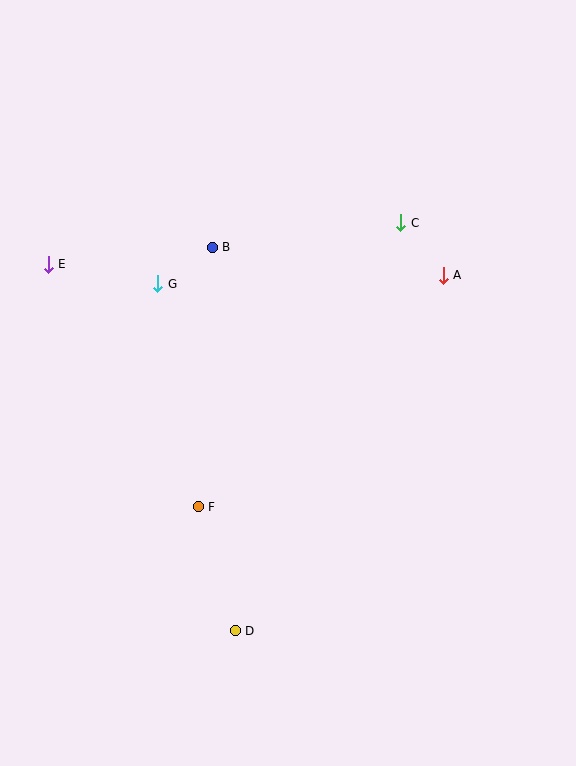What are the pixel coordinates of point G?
Point G is at (158, 284).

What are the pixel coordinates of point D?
Point D is at (235, 631).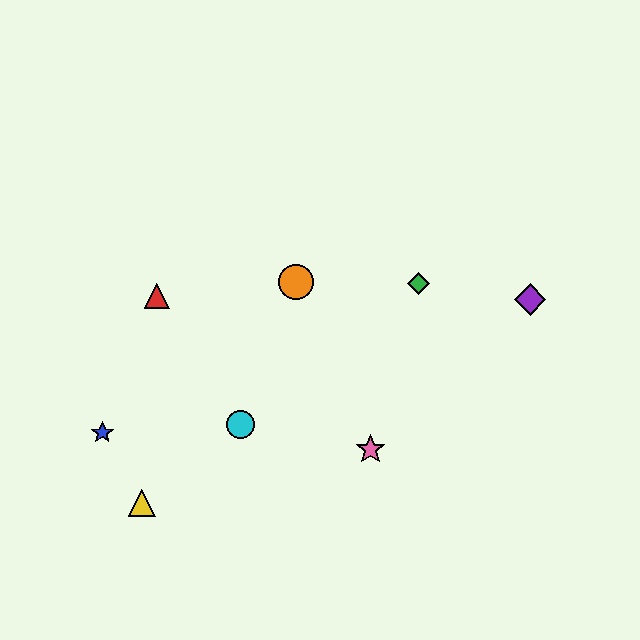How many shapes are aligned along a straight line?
3 shapes (the green diamond, the yellow triangle, the cyan circle) are aligned along a straight line.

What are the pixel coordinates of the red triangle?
The red triangle is at (157, 296).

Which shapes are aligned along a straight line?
The green diamond, the yellow triangle, the cyan circle are aligned along a straight line.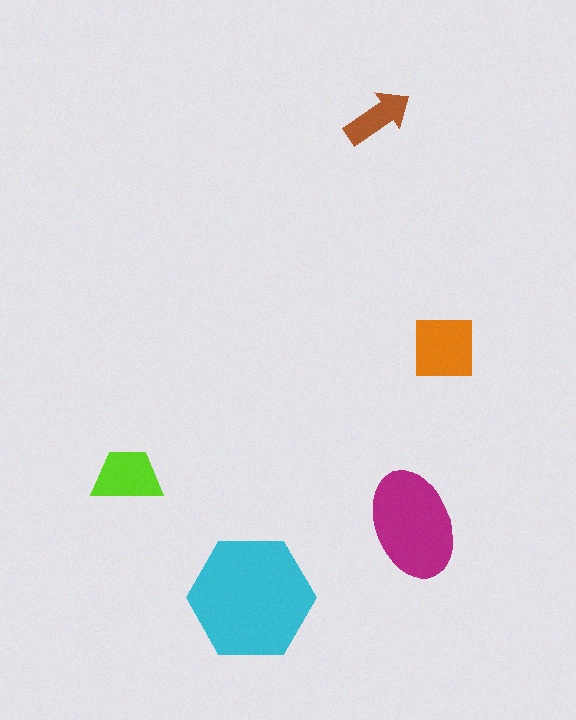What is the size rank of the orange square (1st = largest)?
3rd.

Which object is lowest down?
The cyan hexagon is bottommost.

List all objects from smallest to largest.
The brown arrow, the lime trapezoid, the orange square, the magenta ellipse, the cyan hexagon.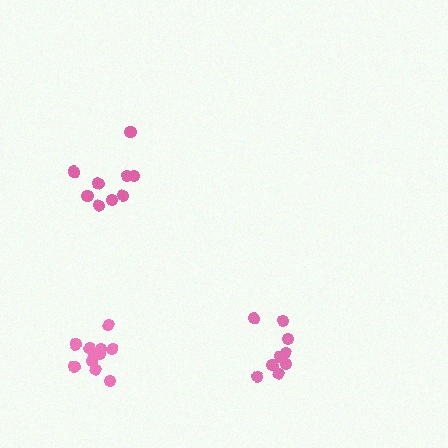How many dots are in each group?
Group 1: 11 dots, Group 2: 9 dots, Group 3: 9 dots (29 total).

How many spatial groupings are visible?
There are 3 spatial groupings.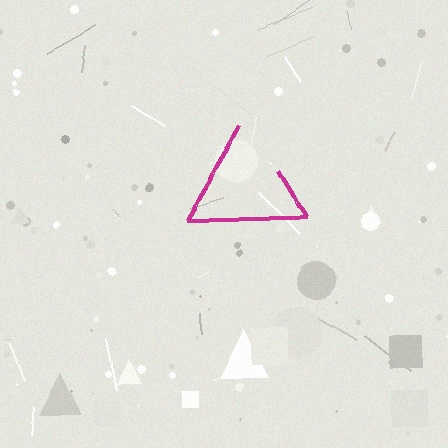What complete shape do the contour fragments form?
The contour fragments form a triangle.